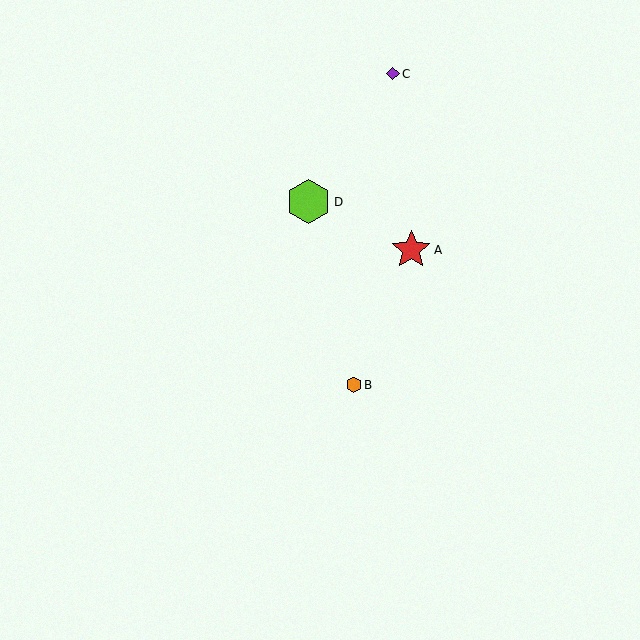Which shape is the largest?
The lime hexagon (labeled D) is the largest.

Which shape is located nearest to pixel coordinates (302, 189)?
The lime hexagon (labeled D) at (309, 202) is nearest to that location.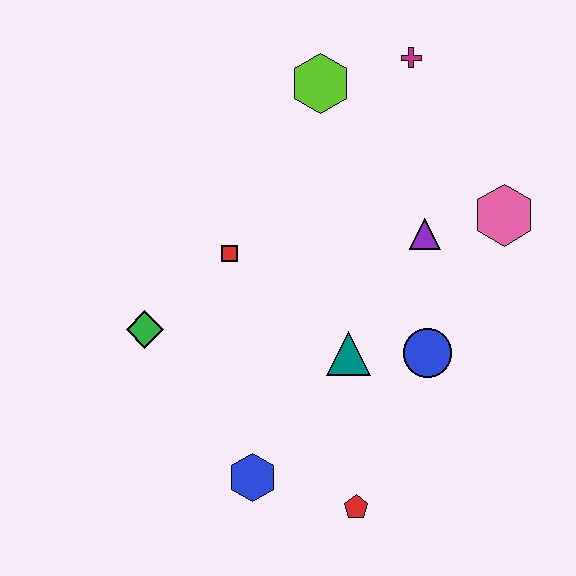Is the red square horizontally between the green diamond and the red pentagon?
Yes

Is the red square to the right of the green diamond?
Yes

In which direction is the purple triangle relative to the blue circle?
The purple triangle is above the blue circle.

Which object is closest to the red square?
The green diamond is closest to the red square.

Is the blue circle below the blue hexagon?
No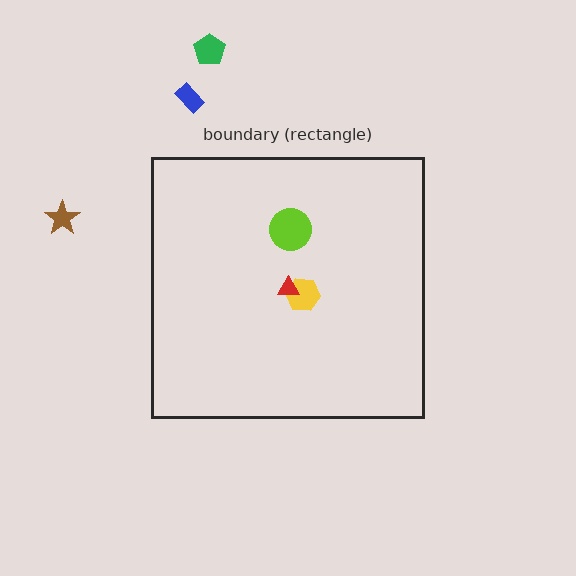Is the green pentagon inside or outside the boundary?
Outside.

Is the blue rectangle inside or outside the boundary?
Outside.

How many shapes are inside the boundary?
3 inside, 3 outside.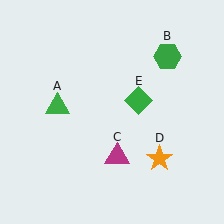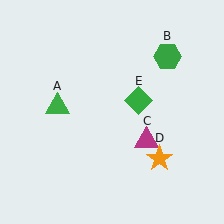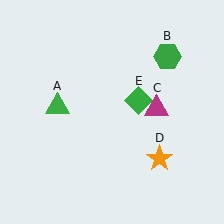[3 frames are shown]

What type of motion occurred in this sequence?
The magenta triangle (object C) rotated counterclockwise around the center of the scene.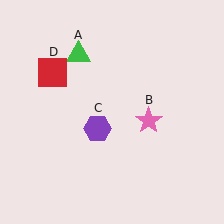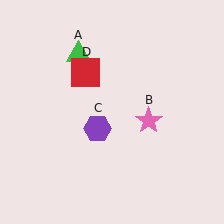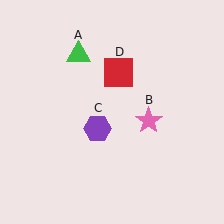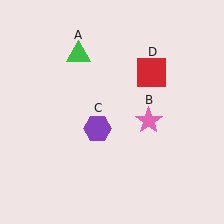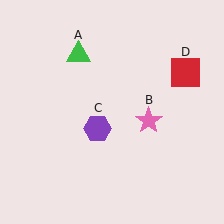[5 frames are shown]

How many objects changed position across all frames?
1 object changed position: red square (object D).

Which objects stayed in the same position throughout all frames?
Green triangle (object A) and pink star (object B) and purple hexagon (object C) remained stationary.